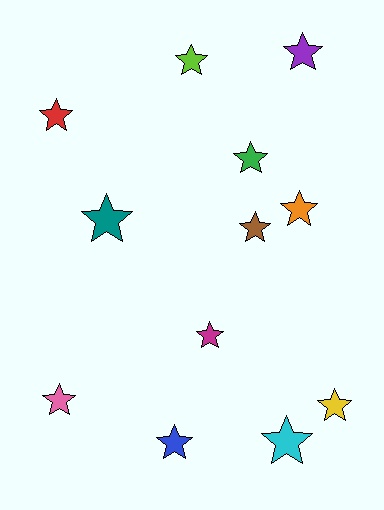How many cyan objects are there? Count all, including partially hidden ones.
There is 1 cyan object.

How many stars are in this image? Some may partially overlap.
There are 12 stars.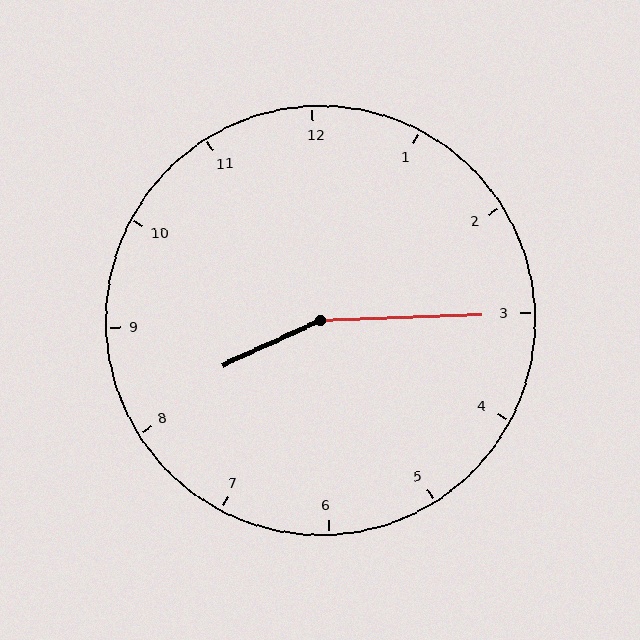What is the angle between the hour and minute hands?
Approximately 158 degrees.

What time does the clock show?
8:15.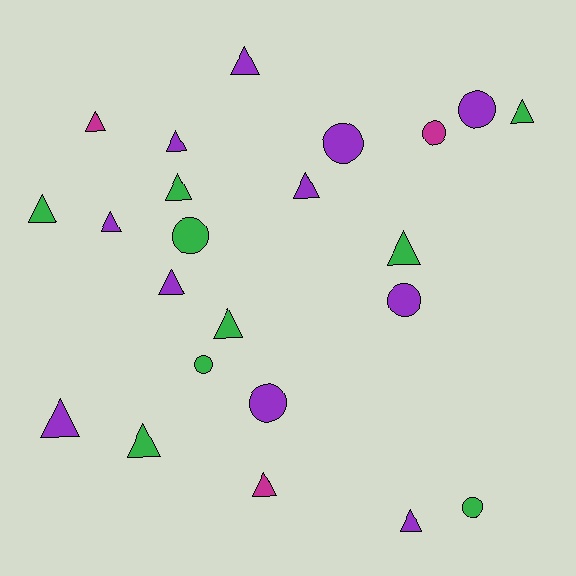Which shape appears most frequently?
Triangle, with 15 objects.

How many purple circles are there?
There are 4 purple circles.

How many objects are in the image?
There are 23 objects.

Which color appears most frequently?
Purple, with 11 objects.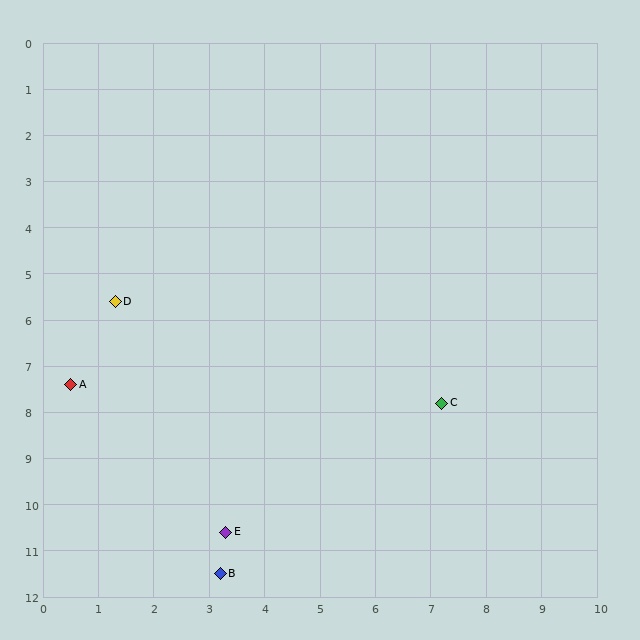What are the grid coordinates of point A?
Point A is at approximately (0.5, 7.4).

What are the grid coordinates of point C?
Point C is at approximately (7.2, 7.8).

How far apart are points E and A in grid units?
Points E and A are about 4.3 grid units apart.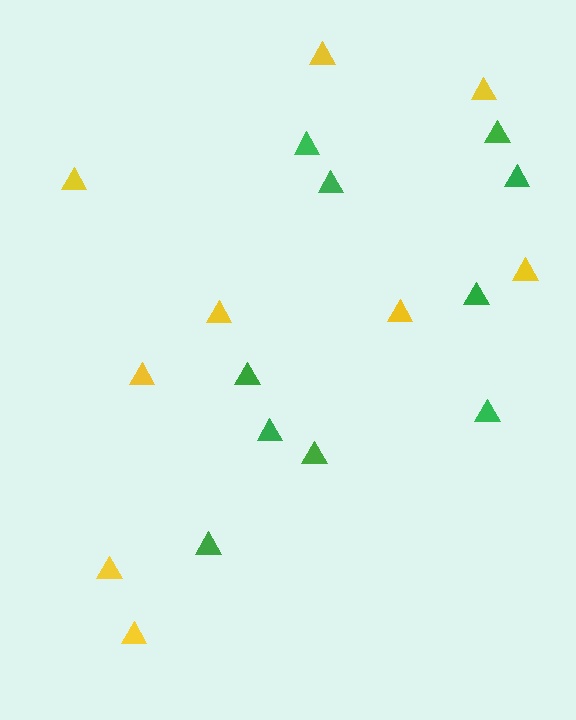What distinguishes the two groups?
There are 2 groups: one group of green triangles (10) and one group of yellow triangles (9).